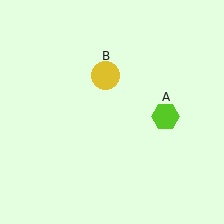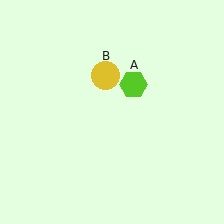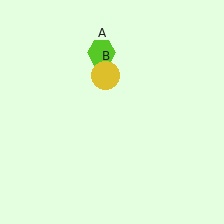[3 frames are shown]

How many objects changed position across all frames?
1 object changed position: lime hexagon (object A).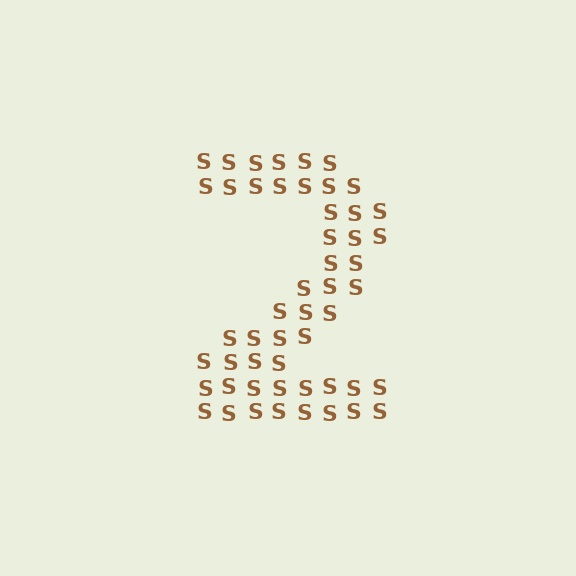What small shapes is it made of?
It is made of small letter S's.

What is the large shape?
The large shape is the digit 2.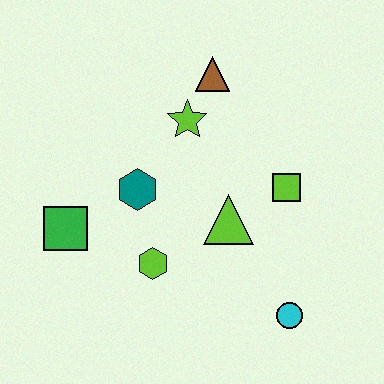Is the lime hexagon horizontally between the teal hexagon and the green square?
No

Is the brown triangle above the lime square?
Yes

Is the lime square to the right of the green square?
Yes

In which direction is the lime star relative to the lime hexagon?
The lime star is above the lime hexagon.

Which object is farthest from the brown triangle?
The cyan circle is farthest from the brown triangle.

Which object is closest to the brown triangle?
The lime star is closest to the brown triangle.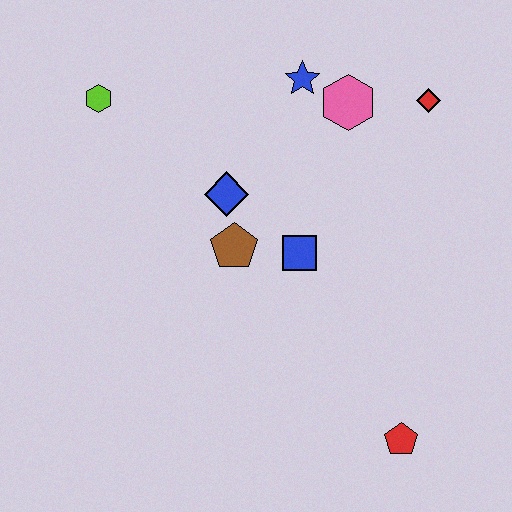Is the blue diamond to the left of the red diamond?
Yes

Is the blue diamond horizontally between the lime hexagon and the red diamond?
Yes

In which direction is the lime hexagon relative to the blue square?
The lime hexagon is to the left of the blue square.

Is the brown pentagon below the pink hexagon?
Yes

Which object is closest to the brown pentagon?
The blue diamond is closest to the brown pentagon.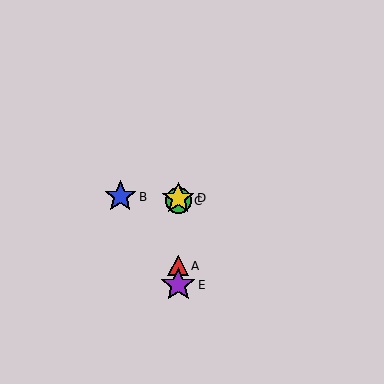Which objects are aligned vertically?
Objects A, C, D, E are aligned vertically.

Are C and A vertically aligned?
Yes, both are at x≈178.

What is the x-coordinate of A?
Object A is at x≈178.